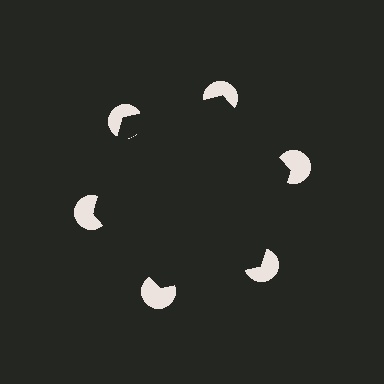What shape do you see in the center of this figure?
An illusory hexagon — its edges are inferred from the aligned wedge cuts in the pac-man discs, not physically drawn.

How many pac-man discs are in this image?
There are 6 — one at each vertex of the illusory hexagon.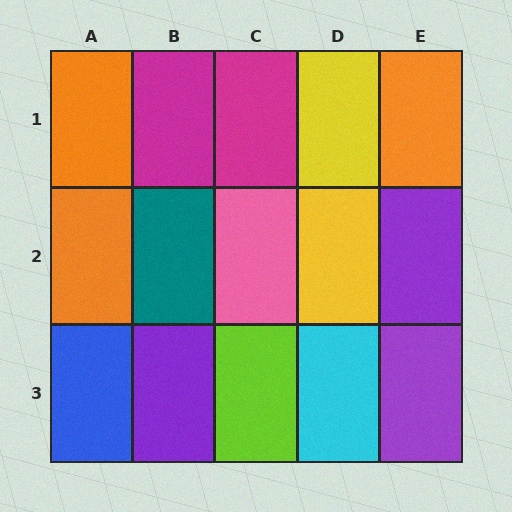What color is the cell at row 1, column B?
Magenta.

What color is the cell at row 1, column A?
Orange.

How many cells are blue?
1 cell is blue.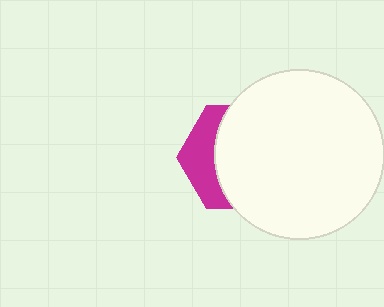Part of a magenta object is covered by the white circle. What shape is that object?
It is a hexagon.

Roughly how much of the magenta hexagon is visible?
A small part of it is visible (roughly 32%).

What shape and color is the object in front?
The object in front is a white circle.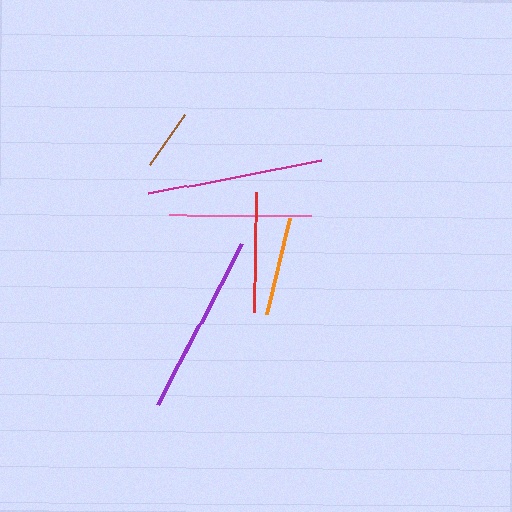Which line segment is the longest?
The purple line is the longest at approximately 182 pixels.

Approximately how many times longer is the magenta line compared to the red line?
The magenta line is approximately 1.5 times the length of the red line.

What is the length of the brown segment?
The brown segment is approximately 60 pixels long.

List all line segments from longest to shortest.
From longest to shortest: purple, magenta, pink, red, orange, brown.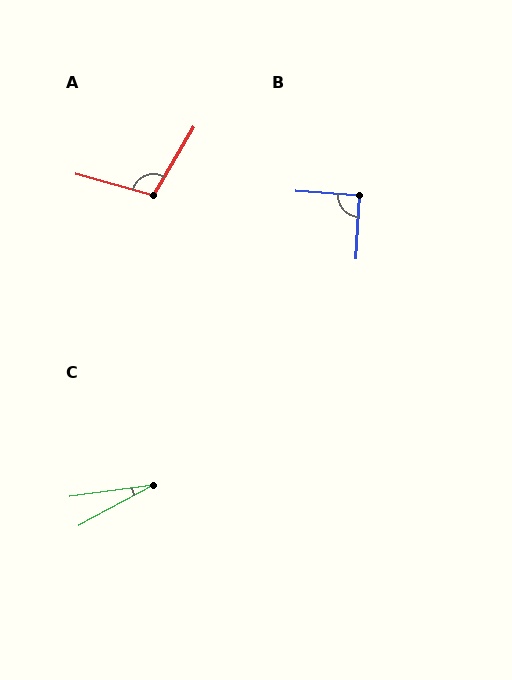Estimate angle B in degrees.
Approximately 91 degrees.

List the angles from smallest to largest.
C (21°), B (91°), A (105°).